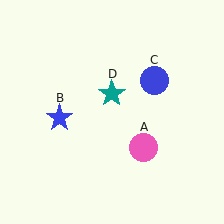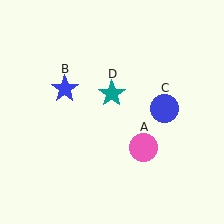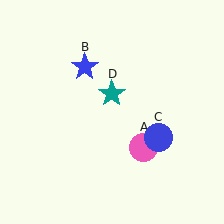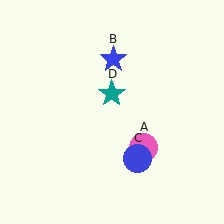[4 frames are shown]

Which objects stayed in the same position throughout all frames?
Pink circle (object A) and teal star (object D) remained stationary.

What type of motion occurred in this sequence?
The blue star (object B), blue circle (object C) rotated clockwise around the center of the scene.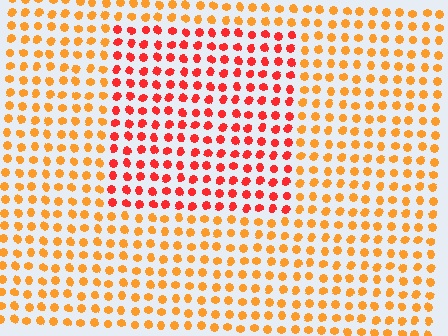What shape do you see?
I see a rectangle.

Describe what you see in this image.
The image is filled with small orange elements in a uniform arrangement. A rectangle-shaped region is visible where the elements are tinted to a slightly different hue, forming a subtle color boundary.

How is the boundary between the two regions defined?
The boundary is defined purely by a slight shift in hue (about 34 degrees). Spacing, size, and orientation are identical on both sides.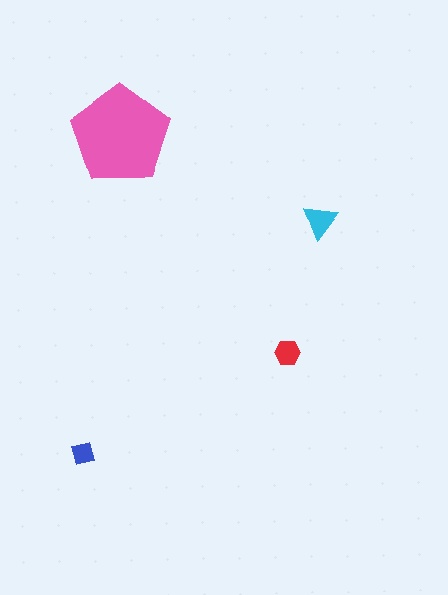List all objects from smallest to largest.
The blue diamond, the red hexagon, the cyan triangle, the pink pentagon.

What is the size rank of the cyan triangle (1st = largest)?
2nd.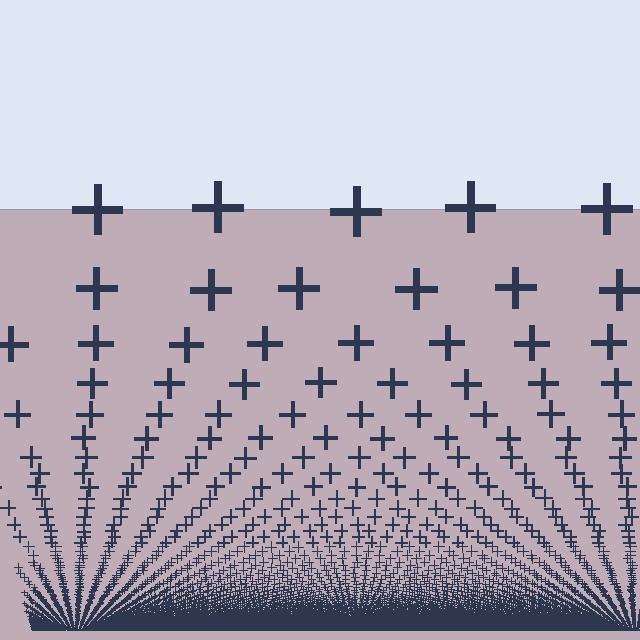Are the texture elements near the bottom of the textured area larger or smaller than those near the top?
Smaller. The gradient is inverted — elements near the bottom are smaller and denser.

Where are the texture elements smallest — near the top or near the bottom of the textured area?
Near the bottom.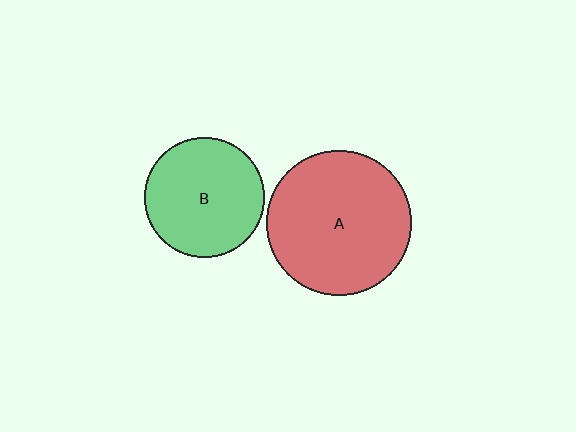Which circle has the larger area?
Circle A (red).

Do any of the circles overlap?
No, none of the circles overlap.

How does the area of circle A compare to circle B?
Approximately 1.5 times.